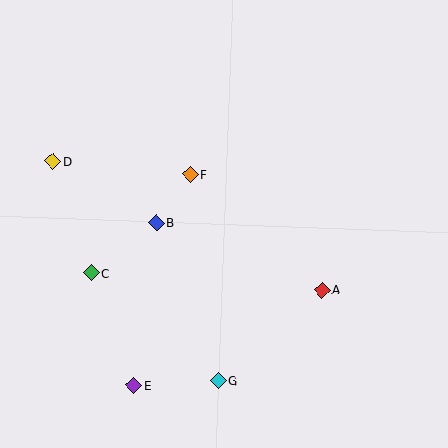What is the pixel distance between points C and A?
The distance between C and A is 231 pixels.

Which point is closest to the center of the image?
Point F at (190, 174) is closest to the center.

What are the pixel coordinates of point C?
Point C is at (91, 273).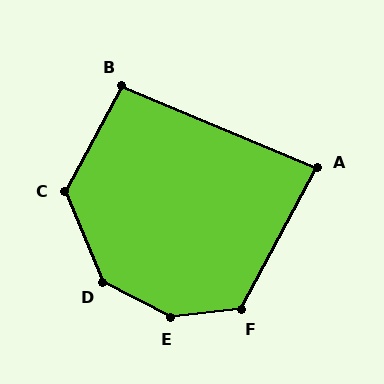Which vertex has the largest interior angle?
E, at approximately 146 degrees.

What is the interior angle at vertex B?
Approximately 96 degrees (obtuse).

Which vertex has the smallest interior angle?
A, at approximately 85 degrees.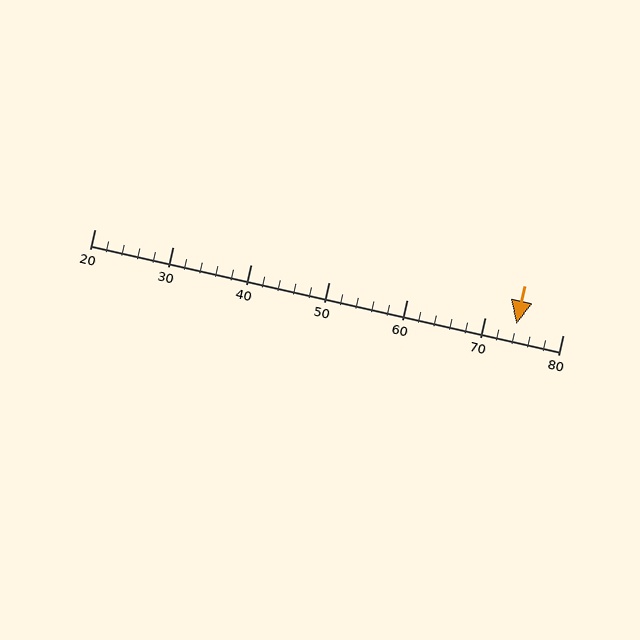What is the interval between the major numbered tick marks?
The major tick marks are spaced 10 units apart.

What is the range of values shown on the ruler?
The ruler shows values from 20 to 80.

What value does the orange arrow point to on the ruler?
The orange arrow points to approximately 74.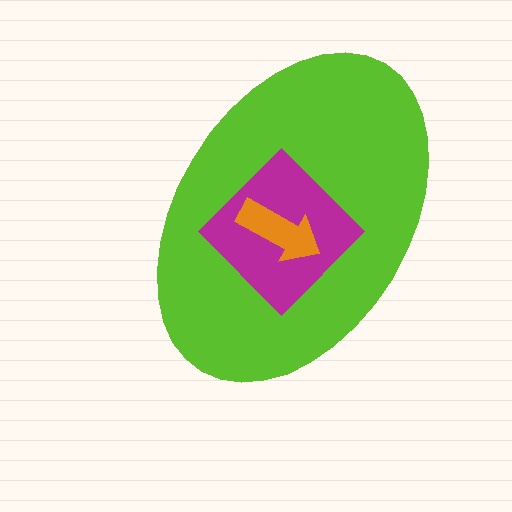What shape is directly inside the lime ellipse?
The magenta diamond.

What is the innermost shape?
The orange arrow.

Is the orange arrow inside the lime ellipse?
Yes.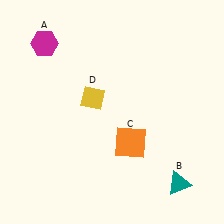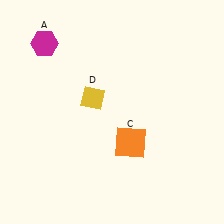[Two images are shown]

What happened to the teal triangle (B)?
The teal triangle (B) was removed in Image 2. It was in the bottom-right area of Image 1.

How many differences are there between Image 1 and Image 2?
There is 1 difference between the two images.